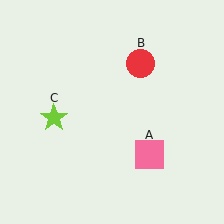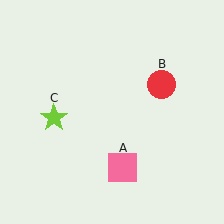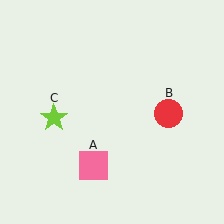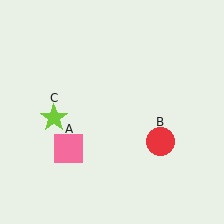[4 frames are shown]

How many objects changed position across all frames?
2 objects changed position: pink square (object A), red circle (object B).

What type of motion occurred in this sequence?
The pink square (object A), red circle (object B) rotated clockwise around the center of the scene.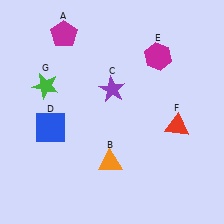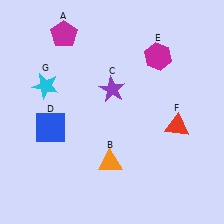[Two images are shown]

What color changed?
The star (G) changed from green in Image 1 to cyan in Image 2.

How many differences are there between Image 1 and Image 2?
There is 1 difference between the two images.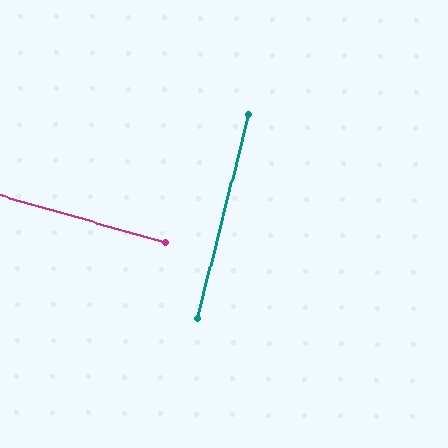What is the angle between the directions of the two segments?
Approximately 88 degrees.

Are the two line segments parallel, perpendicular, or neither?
Perpendicular — they meet at approximately 88°.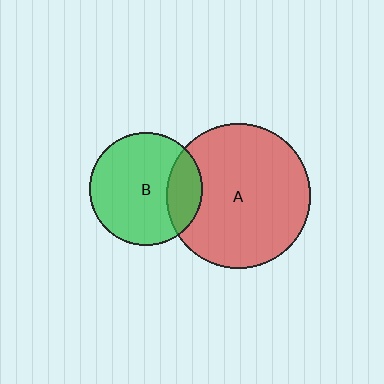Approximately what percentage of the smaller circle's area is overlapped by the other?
Approximately 20%.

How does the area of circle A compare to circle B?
Approximately 1.6 times.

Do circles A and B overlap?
Yes.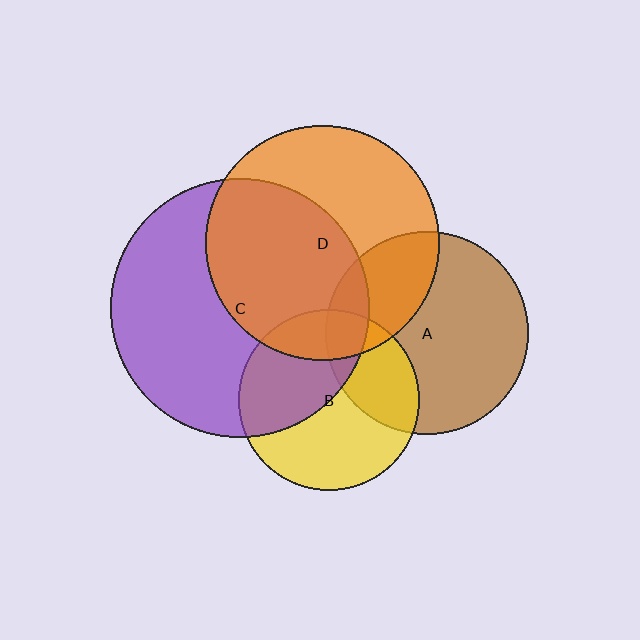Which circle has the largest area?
Circle C (purple).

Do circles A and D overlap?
Yes.